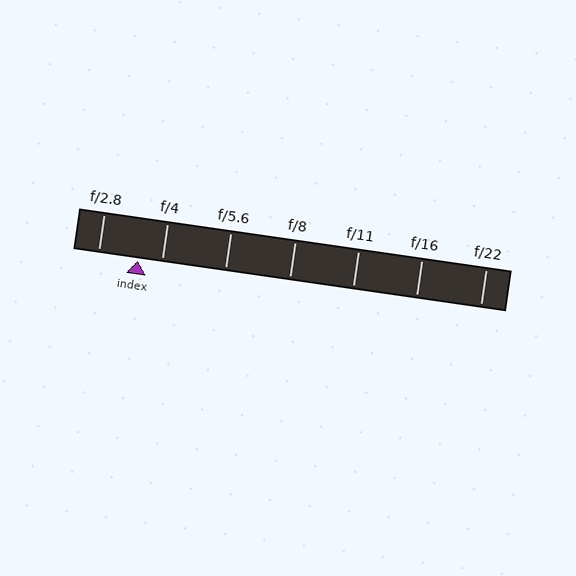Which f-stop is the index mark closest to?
The index mark is closest to f/4.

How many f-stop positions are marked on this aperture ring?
There are 7 f-stop positions marked.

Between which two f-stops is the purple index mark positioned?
The index mark is between f/2.8 and f/4.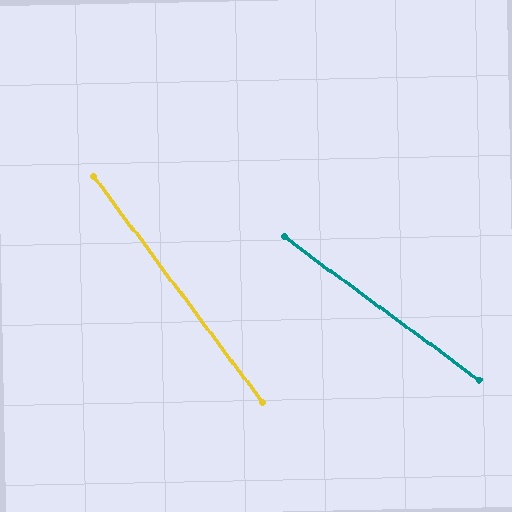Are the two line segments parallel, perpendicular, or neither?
Neither parallel nor perpendicular — they differ by about 17°.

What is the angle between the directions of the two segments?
Approximately 17 degrees.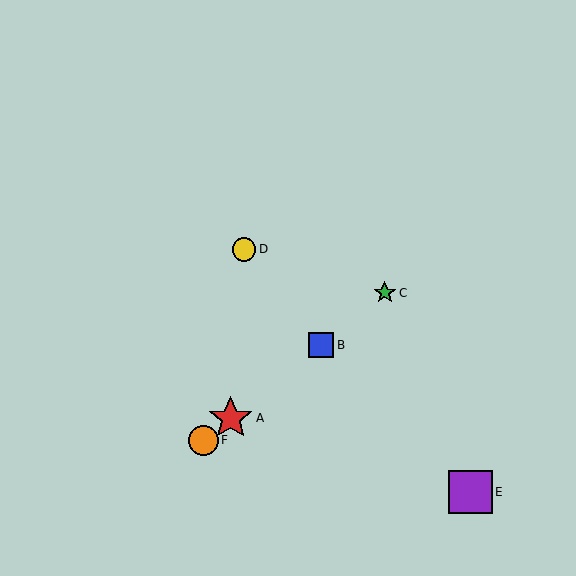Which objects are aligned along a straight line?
Objects A, B, C, F are aligned along a straight line.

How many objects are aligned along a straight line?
4 objects (A, B, C, F) are aligned along a straight line.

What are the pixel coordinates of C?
Object C is at (385, 293).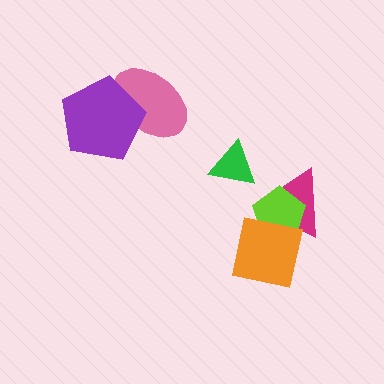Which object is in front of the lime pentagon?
The orange square is in front of the lime pentagon.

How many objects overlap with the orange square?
2 objects overlap with the orange square.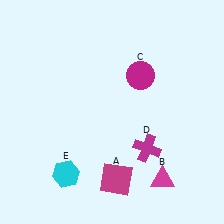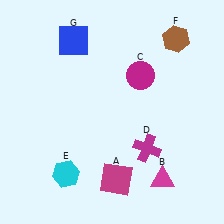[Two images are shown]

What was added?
A brown hexagon (F), a blue square (G) were added in Image 2.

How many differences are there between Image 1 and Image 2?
There are 2 differences between the two images.